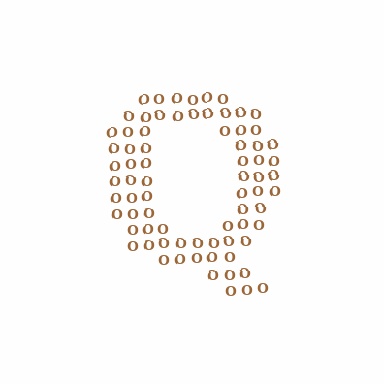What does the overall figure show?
The overall figure shows the letter Q.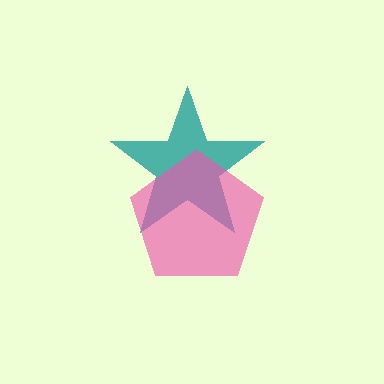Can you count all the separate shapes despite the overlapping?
Yes, there are 2 separate shapes.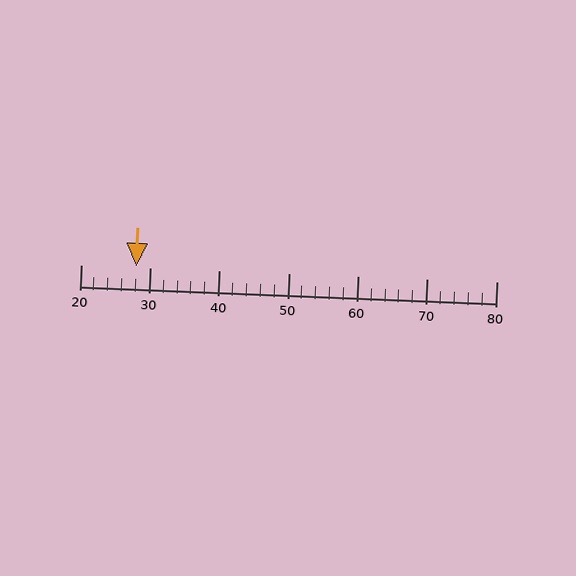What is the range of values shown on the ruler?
The ruler shows values from 20 to 80.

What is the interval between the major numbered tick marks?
The major tick marks are spaced 10 units apart.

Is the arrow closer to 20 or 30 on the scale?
The arrow is closer to 30.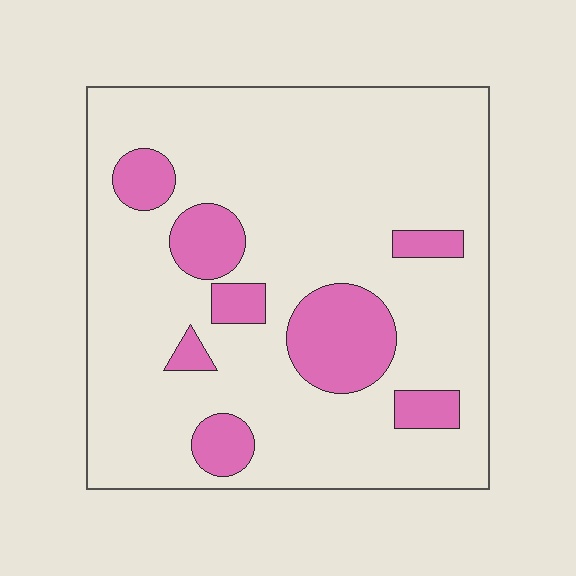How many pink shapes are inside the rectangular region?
8.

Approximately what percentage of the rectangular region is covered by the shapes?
Approximately 20%.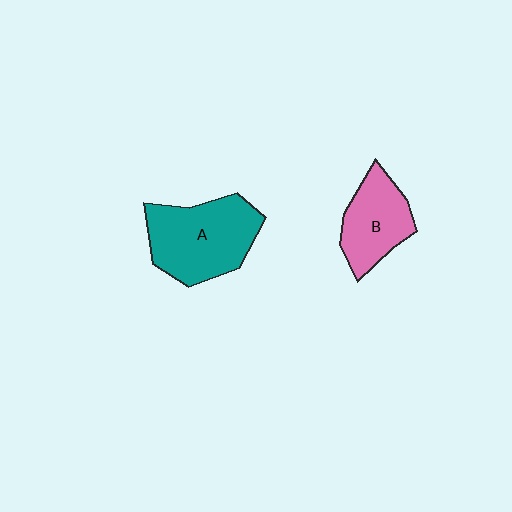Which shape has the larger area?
Shape A (teal).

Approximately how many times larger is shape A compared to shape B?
Approximately 1.5 times.